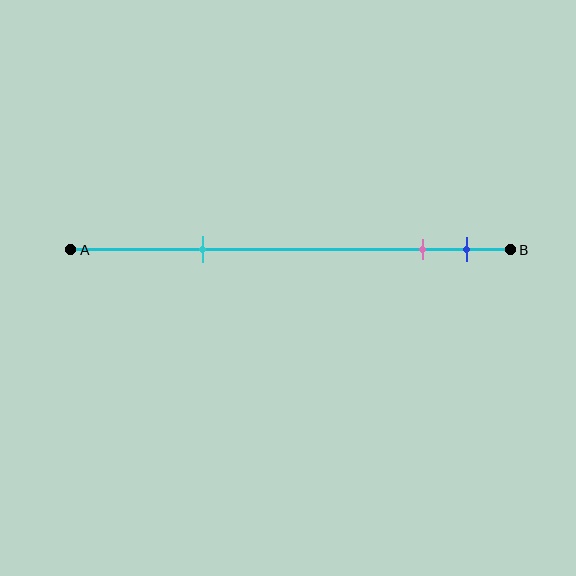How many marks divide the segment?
There are 3 marks dividing the segment.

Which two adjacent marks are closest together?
The pink and blue marks are the closest adjacent pair.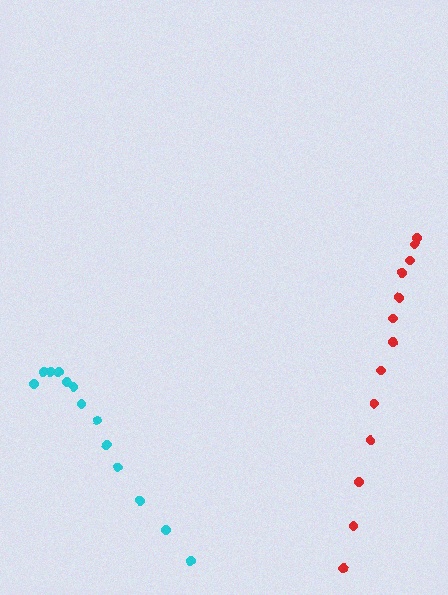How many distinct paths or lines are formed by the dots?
There are 2 distinct paths.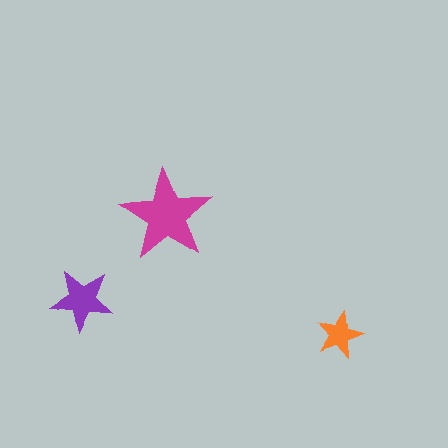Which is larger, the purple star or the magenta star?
The magenta one.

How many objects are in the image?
There are 3 objects in the image.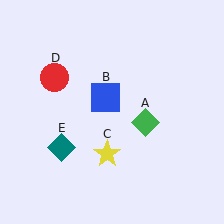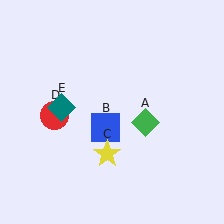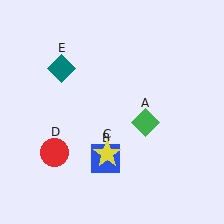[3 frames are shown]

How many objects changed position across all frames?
3 objects changed position: blue square (object B), red circle (object D), teal diamond (object E).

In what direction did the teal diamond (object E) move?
The teal diamond (object E) moved up.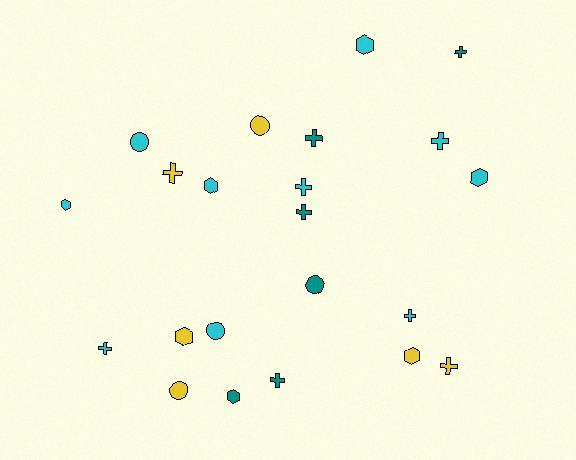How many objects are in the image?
There are 22 objects.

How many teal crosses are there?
There are 4 teal crosses.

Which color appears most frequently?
Cyan, with 10 objects.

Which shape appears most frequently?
Cross, with 10 objects.